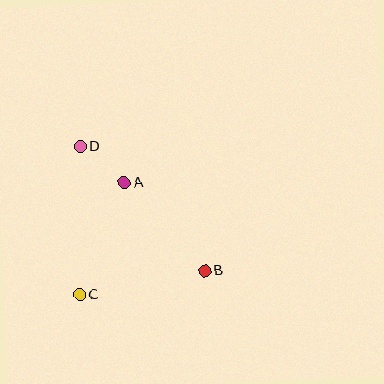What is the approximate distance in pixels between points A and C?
The distance between A and C is approximately 120 pixels.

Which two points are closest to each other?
Points A and D are closest to each other.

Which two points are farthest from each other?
Points B and D are farthest from each other.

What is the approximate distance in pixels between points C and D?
The distance between C and D is approximately 148 pixels.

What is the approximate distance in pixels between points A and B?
The distance between A and B is approximately 119 pixels.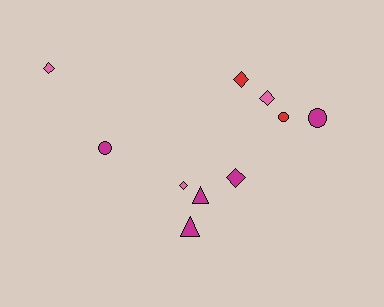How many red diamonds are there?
There is 1 red diamond.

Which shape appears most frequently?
Diamond, with 5 objects.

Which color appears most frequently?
Magenta, with 5 objects.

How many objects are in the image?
There are 10 objects.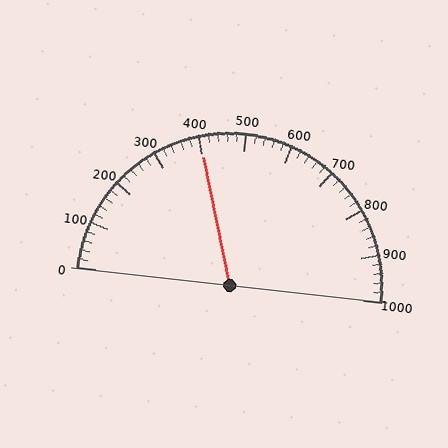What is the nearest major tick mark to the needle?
The nearest major tick mark is 400.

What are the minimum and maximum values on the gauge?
The gauge ranges from 0 to 1000.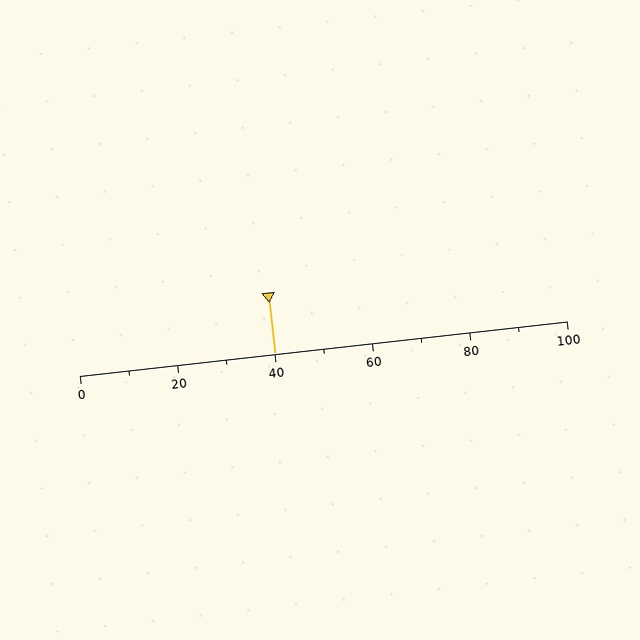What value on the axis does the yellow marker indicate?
The marker indicates approximately 40.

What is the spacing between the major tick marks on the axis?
The major ticks are spaced 20 apart.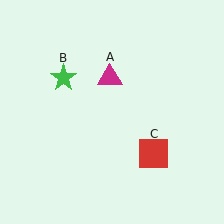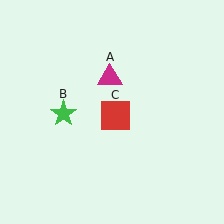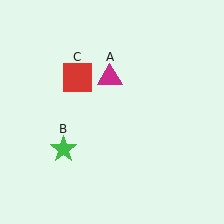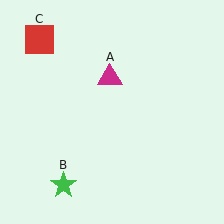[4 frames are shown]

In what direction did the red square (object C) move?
The red square (object C) moved up and to the left.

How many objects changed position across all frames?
2 objects changed position: green star (object B), red square (object C).